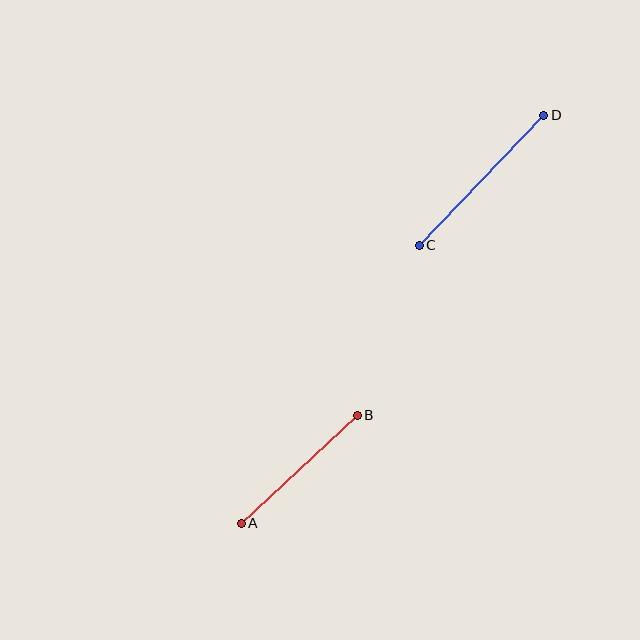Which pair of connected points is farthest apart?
Points C and D are farthest apart.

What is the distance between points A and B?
The distance is approximately 158 pixels.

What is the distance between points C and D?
The distance is approximately 180 pixels.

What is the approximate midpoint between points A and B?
The midpoint is at approximately (299, 469) pixels.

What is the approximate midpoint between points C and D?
The midpoint is at approximately (481, 180) pixels.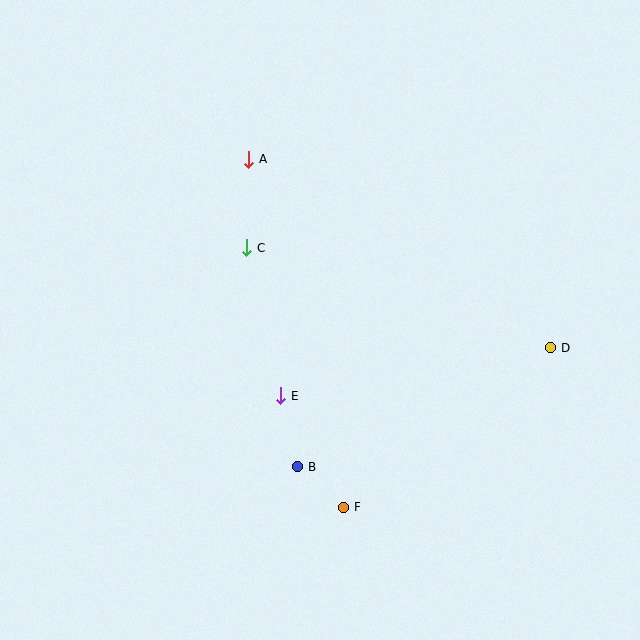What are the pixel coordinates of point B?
Point B is at (298, 467).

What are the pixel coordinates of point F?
Point F is at (344, 507).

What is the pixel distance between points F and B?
The distance between F and B is 61 pixels.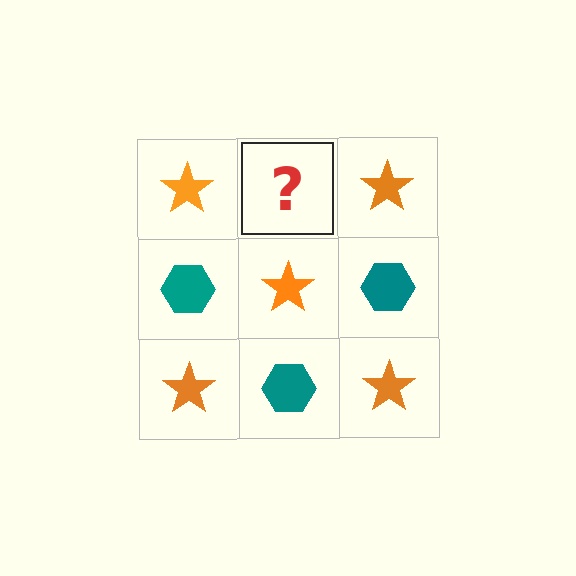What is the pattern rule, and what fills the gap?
The rule is that it alternates orange star and teal hexagon in a checkerboard pattern. The gap should be filled with a teal hexagon.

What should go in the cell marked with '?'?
The missing cell should contain a teal hexagon.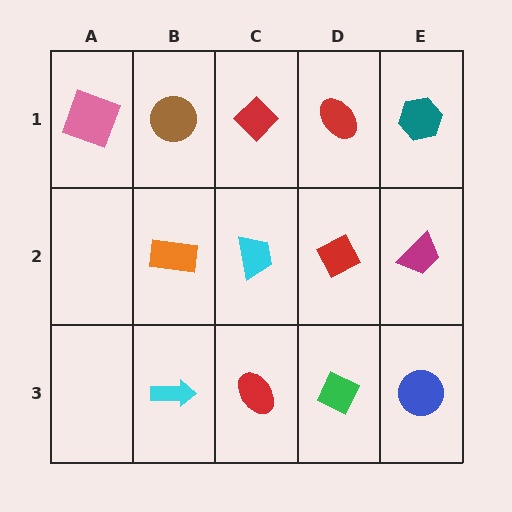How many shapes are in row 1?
5 shapes.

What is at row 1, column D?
A red ellipse.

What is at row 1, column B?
A brown circle.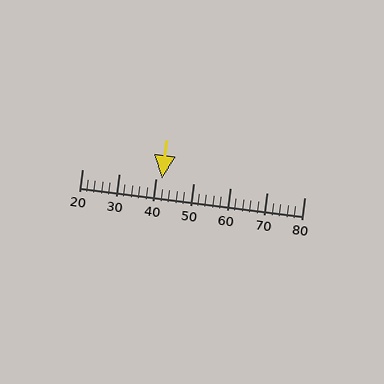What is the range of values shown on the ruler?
The ruler shows values from 20 to 80.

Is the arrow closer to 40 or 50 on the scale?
The arrow is closer to 40.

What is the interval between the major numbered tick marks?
The major tick marks are spaced 10 units apart.